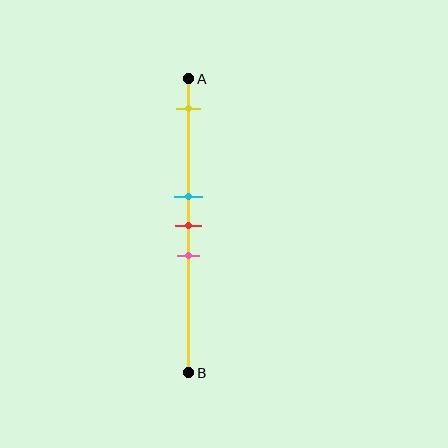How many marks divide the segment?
There are 4 marks dividing the segment.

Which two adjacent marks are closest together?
The cyan and red marks are the closest adjacent pair.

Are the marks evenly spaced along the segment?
No, the marks are not evenly spaced.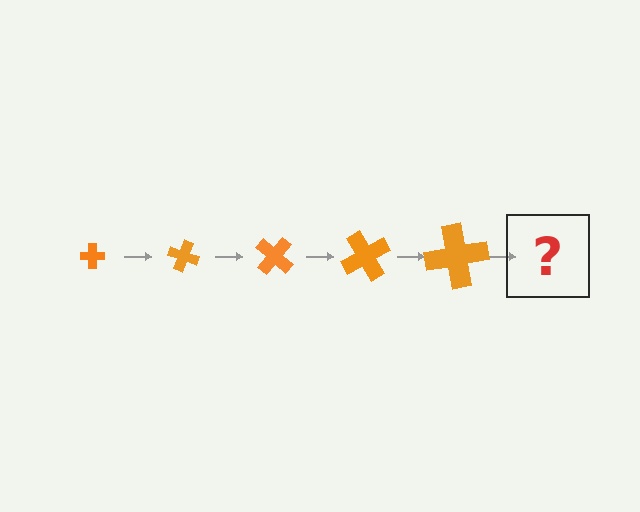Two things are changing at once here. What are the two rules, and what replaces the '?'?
The two rules are that the cross grows larger each step and it rotates 20 degrees each step. The '?' should be a cross, larger than the previous one and rotated 100 degrees from the start.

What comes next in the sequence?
The next element should be a cross, larger than the previous one and rotated 100 degrees from the start.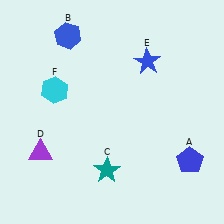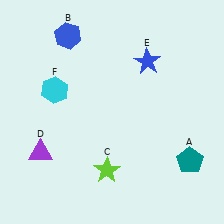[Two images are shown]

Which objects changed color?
A changed from blue to teal. C changed from teal to lime.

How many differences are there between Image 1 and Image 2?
There are 2 differences between the two images.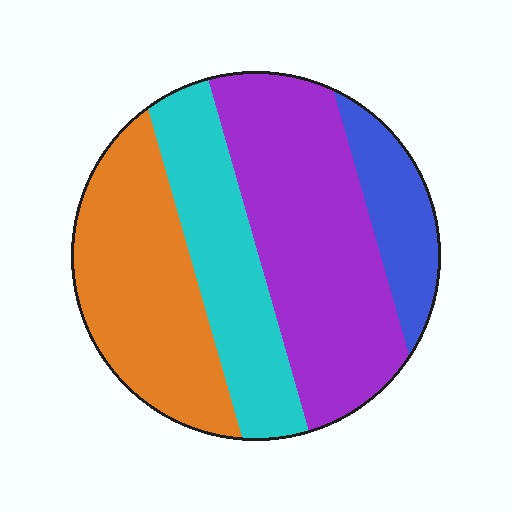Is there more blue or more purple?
Purple.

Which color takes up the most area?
Purple, at roughly 35%.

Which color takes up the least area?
Blue, at roughly 10%.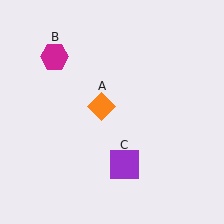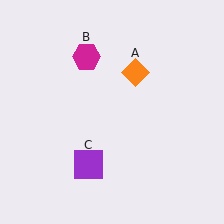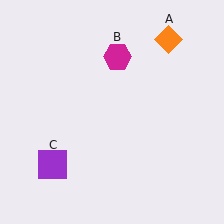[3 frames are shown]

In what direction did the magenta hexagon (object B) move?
The magenta hexagon (object B) moved right.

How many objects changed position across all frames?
3 objects changed position: orange diamond (object A), magenta hexagon (object B), purple square (object C).